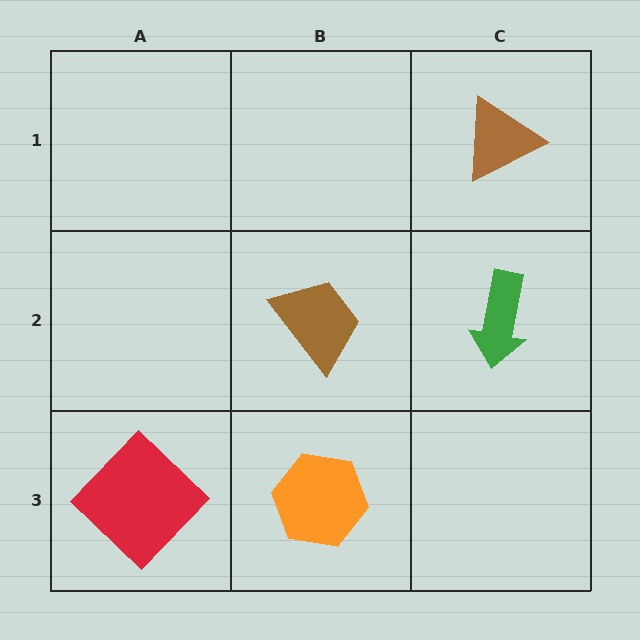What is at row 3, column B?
An orange hexagon.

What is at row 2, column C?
A green arrow.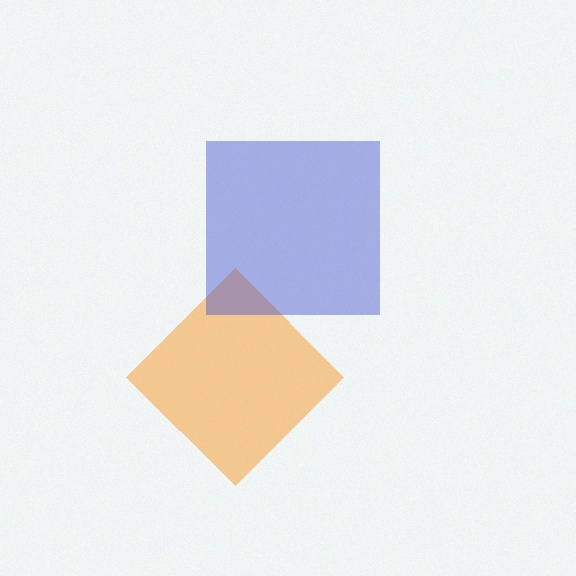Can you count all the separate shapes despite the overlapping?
Yes, there are 2 separate shapes.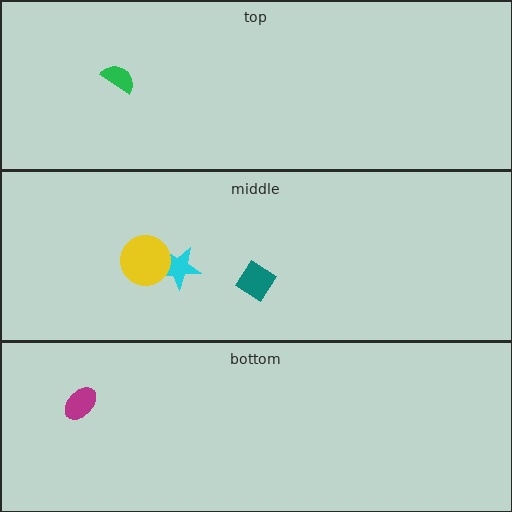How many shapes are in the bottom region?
1.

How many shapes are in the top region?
1.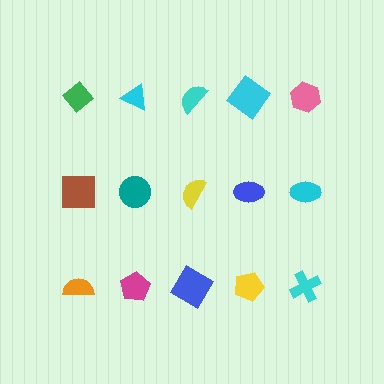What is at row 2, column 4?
A blue ellipse.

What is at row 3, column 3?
A blue diamond.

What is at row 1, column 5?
A pink hexagon.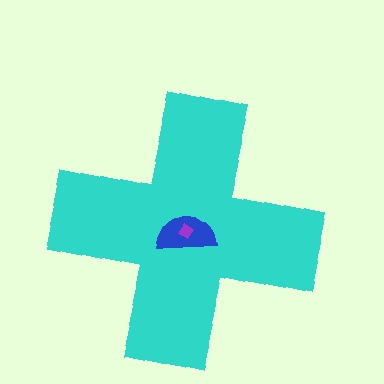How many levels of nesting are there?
3.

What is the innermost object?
The purple diamond.